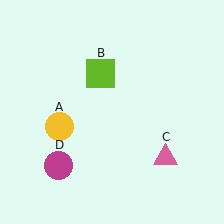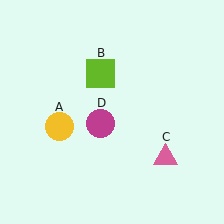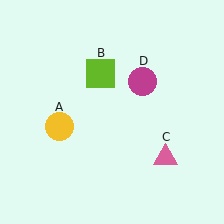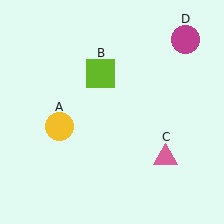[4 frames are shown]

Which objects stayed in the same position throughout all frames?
Yellow circle (object A) and lime square (object B) and pink triangle (object C) remained stationary.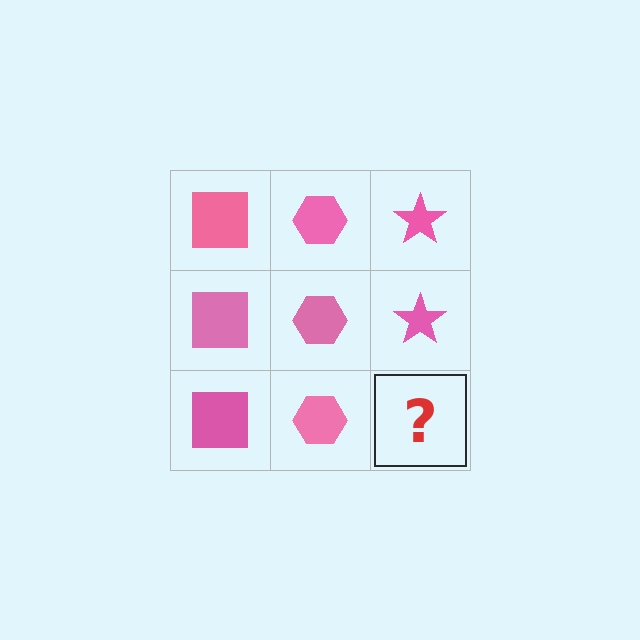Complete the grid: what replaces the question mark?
The question mark should be replaced with a pink star.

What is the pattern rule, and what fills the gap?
The rule is that each column has a consistent shape. The gap should be filled with a pink star.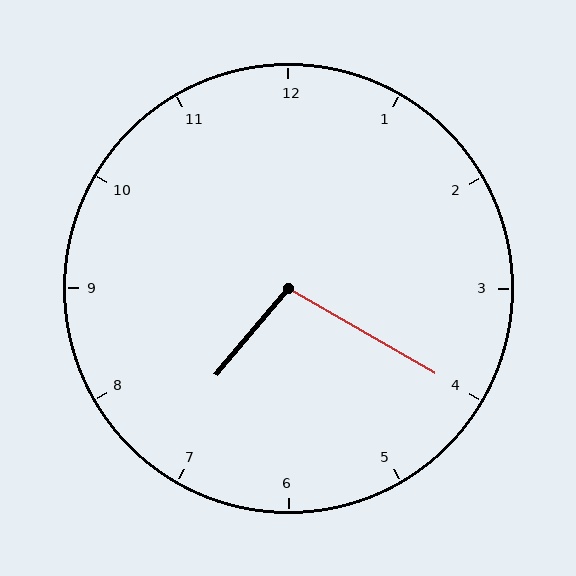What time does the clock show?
7:20.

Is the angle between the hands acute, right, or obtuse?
It is obtuse.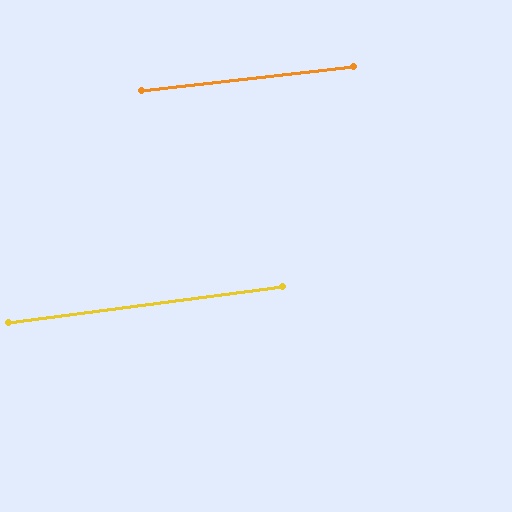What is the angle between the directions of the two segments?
Approximately 1 degree.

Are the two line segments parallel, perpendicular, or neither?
Parallel — their directions differ by only 1.1°.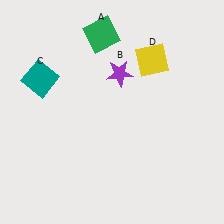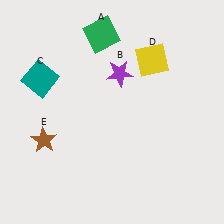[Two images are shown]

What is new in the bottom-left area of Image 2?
A brown star (E) was added in the bottom-left area of Image 2.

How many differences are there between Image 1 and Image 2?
There is 1 difference between the two images.